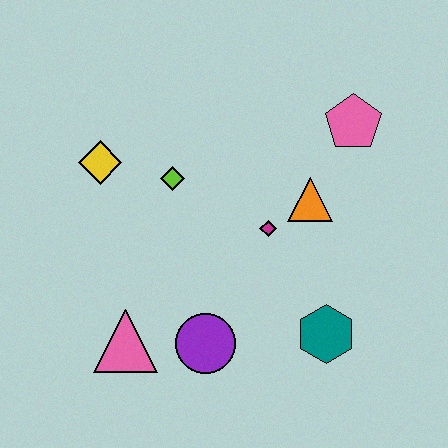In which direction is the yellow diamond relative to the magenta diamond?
The yellow diamond is to the left of the magenta diamond.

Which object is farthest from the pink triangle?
The pink pentagon is farthest from the pink triangle.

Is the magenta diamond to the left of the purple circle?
No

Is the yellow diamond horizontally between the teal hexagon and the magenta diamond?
No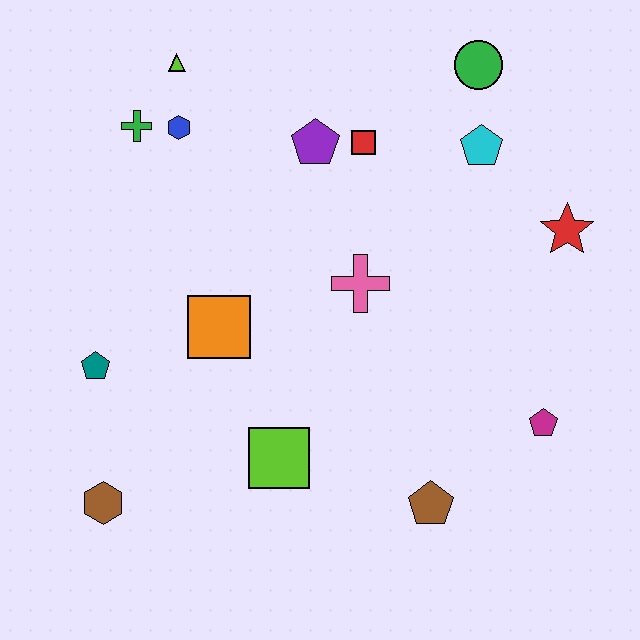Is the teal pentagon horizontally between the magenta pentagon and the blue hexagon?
No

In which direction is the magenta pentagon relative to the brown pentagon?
The magenta pentagon is to the right of the brown pentagon.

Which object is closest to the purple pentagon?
The red square is closest to the purple pentagon.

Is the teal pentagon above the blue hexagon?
No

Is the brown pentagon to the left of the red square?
No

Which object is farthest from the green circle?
The brown hexagon is farthest from the green circle.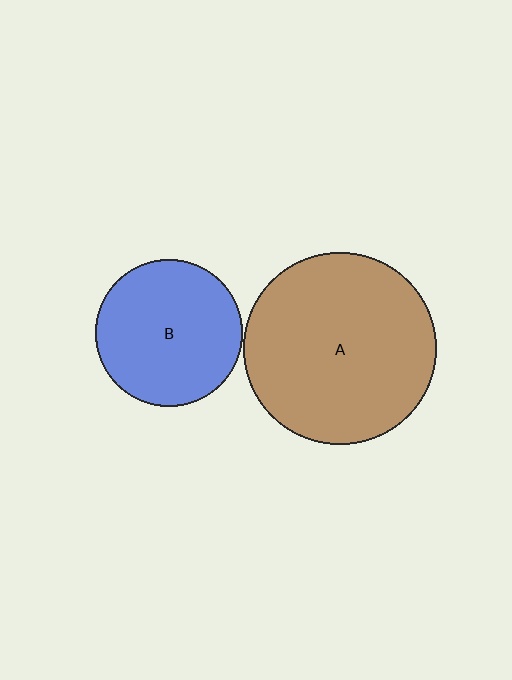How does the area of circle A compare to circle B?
Approximately 1.7 times.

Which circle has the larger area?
Circle A (brown).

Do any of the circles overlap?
No, none of the circles overlap.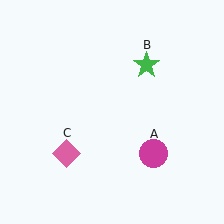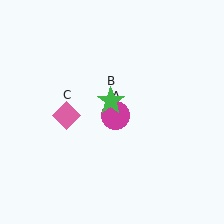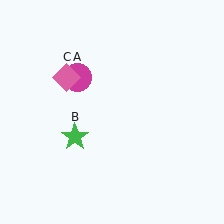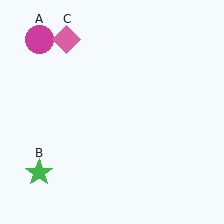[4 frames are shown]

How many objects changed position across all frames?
3 objects changed position: magenta circle (object A), green star (object B), pink diamond (object C).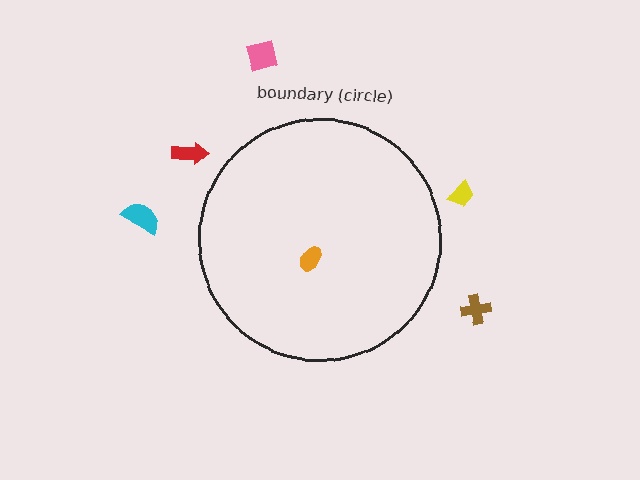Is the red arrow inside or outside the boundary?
Outside.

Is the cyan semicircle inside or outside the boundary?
Outside.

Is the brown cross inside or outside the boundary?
Outside.